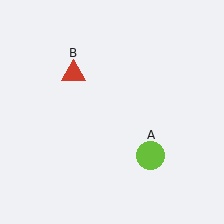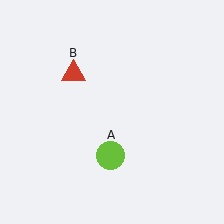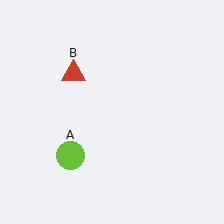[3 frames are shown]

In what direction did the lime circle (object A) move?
The lime circle (object A) moved left.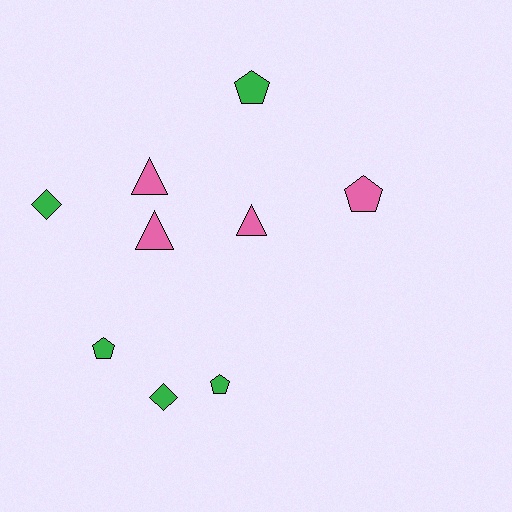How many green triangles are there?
There are no green triangles.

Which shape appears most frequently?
Pentagon, with 4 objects.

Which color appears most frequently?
Green, with 5 objects.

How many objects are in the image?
There are 9 objects.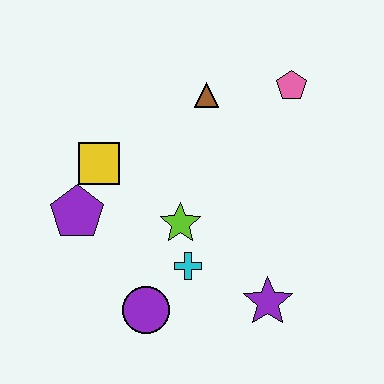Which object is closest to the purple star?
The cyan cross is closest to the purple star.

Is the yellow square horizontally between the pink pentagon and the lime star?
No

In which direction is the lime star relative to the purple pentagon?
The lime star is to the right of the purple pentagon.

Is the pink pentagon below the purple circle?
No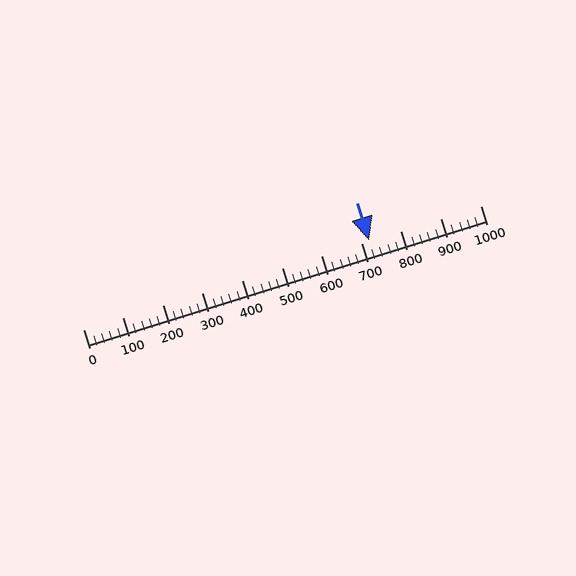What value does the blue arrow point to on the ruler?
The blue arrow points to approximately 720.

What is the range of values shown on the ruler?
The ruler shows values from 0 to 1000.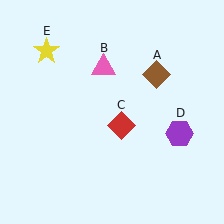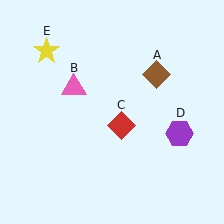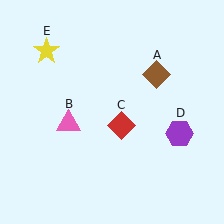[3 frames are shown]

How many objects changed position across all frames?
1 object changed position: pink triangle (object B).